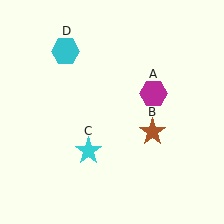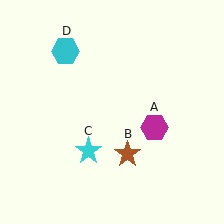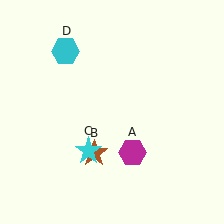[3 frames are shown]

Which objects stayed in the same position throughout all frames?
Cyan star (object C) and cyan hexagon (object D) remained stationary.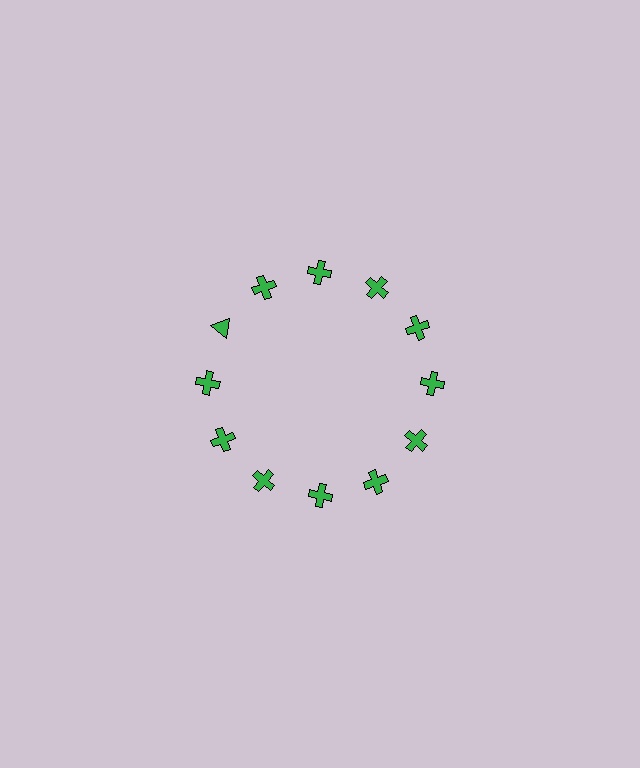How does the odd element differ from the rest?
It has a different shape: triangle instead of cross.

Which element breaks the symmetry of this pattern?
The green triangle at roughly the 10 o'clock position breaks the symmetry. All other shapes are green crosses.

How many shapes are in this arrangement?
There are 12 shapes arranged in a ring pattern.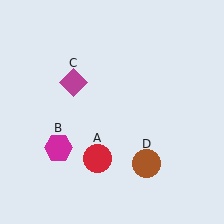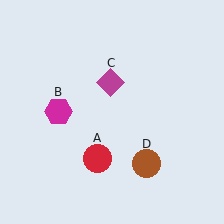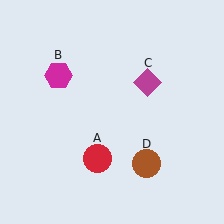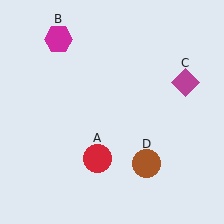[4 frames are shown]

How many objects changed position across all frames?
2 objects changed position: magenta hexagon (object B), magenta diamond (object C).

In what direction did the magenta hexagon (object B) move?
The magenta hexagon (object B) moved up.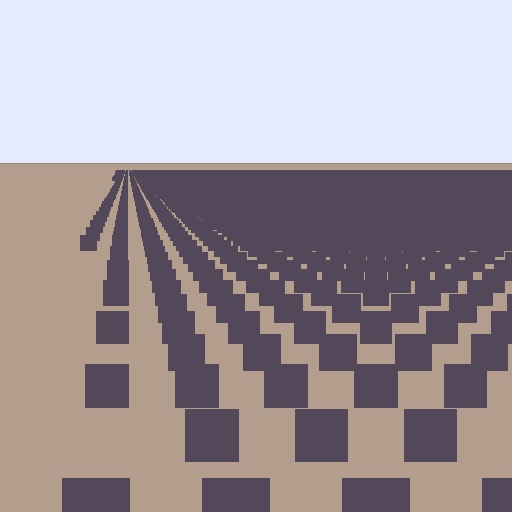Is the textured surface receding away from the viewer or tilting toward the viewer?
The surface is receding away from the viewer. Texture elements get smaller and denser toward the top.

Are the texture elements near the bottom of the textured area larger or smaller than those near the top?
Larger. Near the bottom, elements are closer to the viewer and appear at a bigger on-screen size.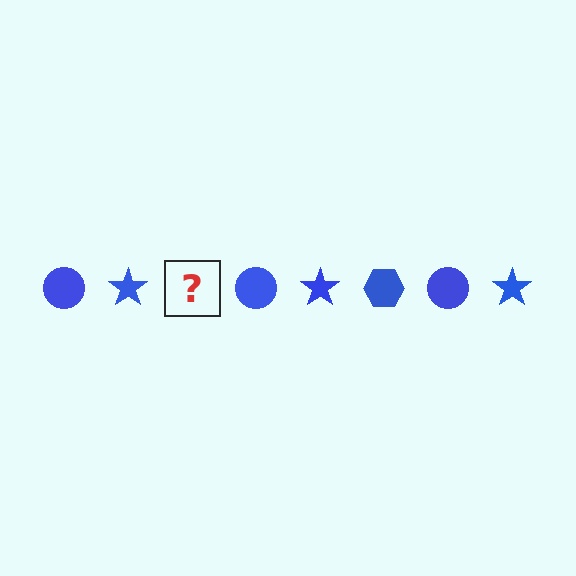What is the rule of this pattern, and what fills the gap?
The rule is that the pattern cycles through circle, star, hexagon shapes in blue. The gap should be filled with a blue hexagon.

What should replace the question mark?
The question mark should be replaced with a blue hexagon.